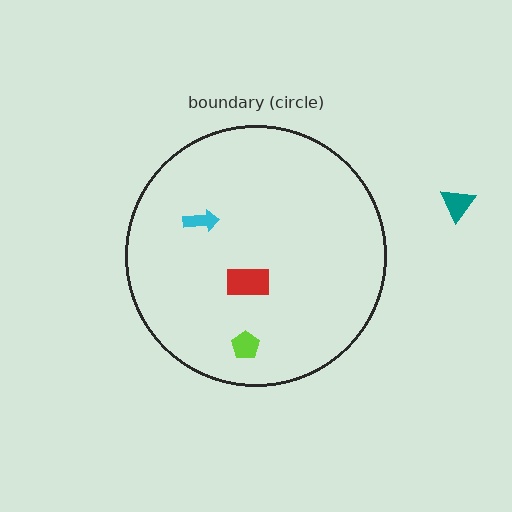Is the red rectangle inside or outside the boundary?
Inside.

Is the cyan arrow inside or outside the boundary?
Inside.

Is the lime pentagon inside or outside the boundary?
Inside.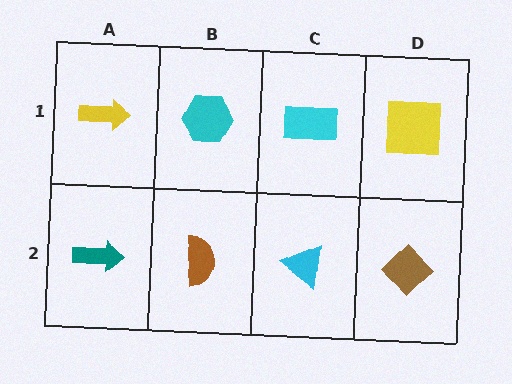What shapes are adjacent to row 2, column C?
A cyan rectangle (row 1, column C), a brown semicircle (row 2, column B), a brown diamond (row 2, column D).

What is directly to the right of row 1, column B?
A cyan rectangle.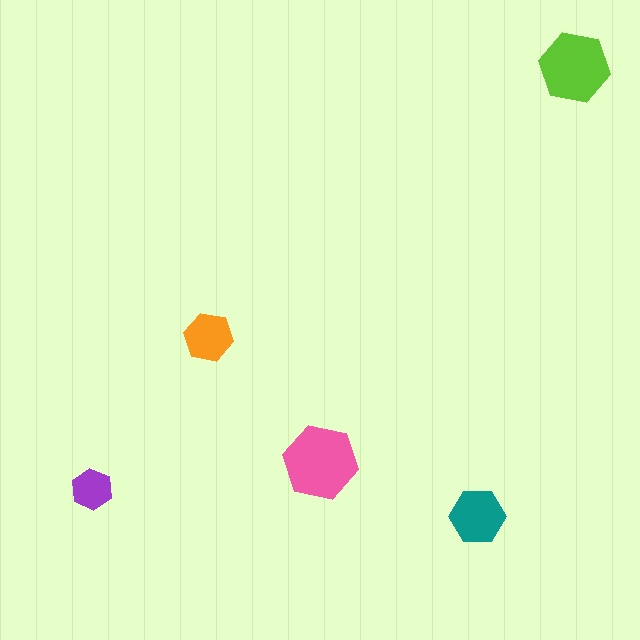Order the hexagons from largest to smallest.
the pink one, the lime one, the teal one, the orange one, the purple one.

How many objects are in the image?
There are 5 objects in the image.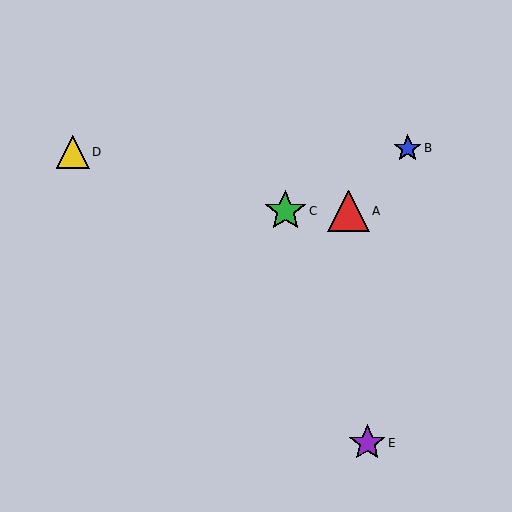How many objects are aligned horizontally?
2 objects (A, C) are aligned horizontally.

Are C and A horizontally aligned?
Yes, both are at y≈211.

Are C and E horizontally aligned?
No, C is at y≈211 and E is at y≈443.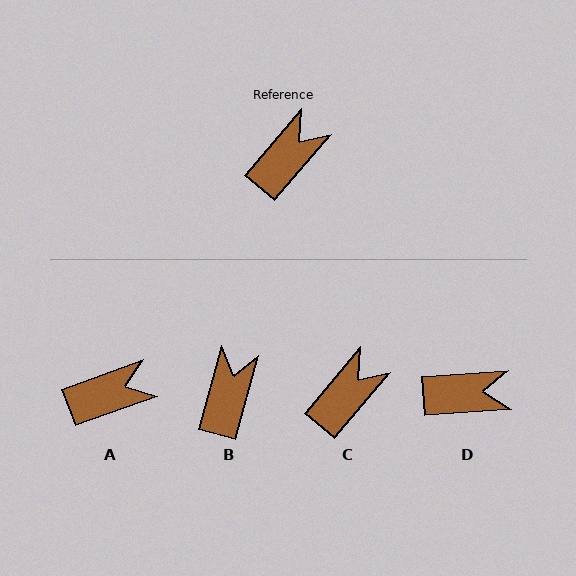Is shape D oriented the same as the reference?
No, it is off by about 46 degrees.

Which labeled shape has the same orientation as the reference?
C.